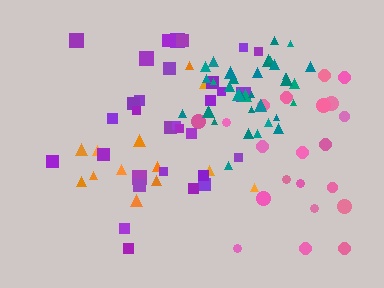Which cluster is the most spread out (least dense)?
Pink.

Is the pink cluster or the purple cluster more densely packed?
Purple.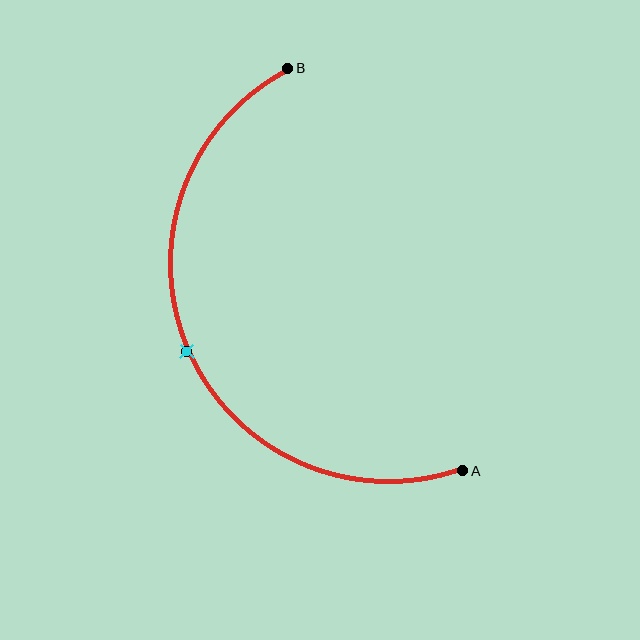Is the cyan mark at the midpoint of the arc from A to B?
Yes. The cyan mark lies on the arc at equal arc-length from both A and B — it is the arc midpoint.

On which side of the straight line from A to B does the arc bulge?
The arc bulges to the left of the straight line connecting A and B.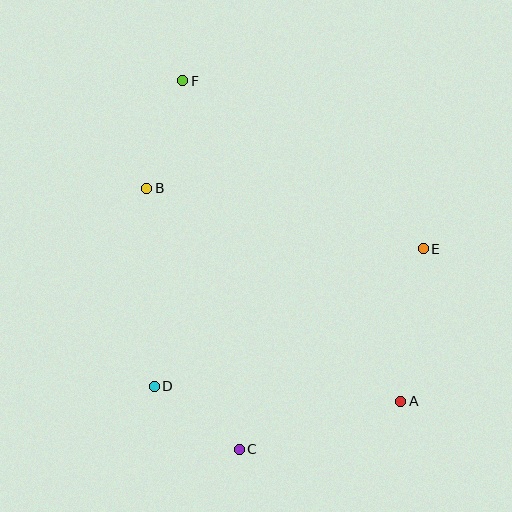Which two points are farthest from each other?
Points A and F are farthest from each other.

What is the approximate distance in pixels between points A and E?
The distance between A and E is approximately 154 pixels.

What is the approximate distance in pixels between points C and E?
The distance between C and E is approximately 272 pixels.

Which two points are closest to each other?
Points C and D are closest to each other.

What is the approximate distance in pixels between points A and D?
The distance between A and D is approximately 247 pixels.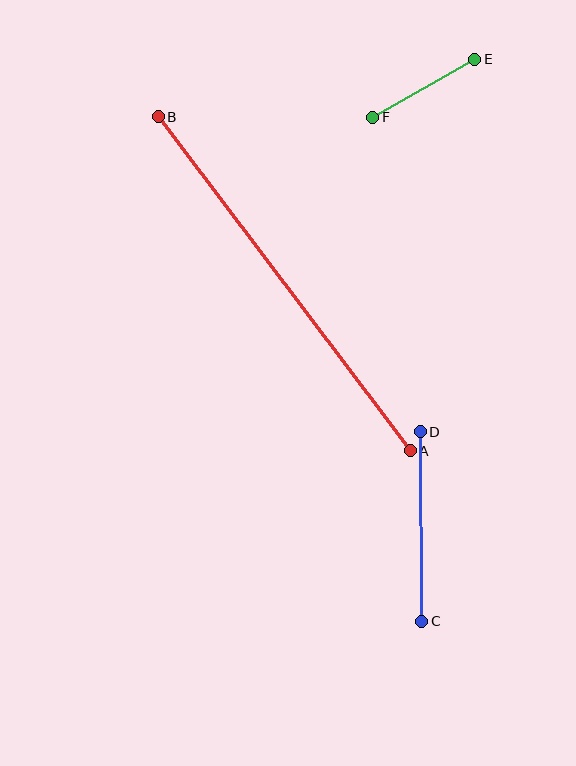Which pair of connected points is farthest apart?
Points A and B are farthest apart.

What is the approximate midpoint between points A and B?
The midpoint is at approximately (284, 284) pixels.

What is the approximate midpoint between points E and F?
The midpoint is at approximately (424, 88) pixels.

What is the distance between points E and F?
The distance is approximately 117 pixels.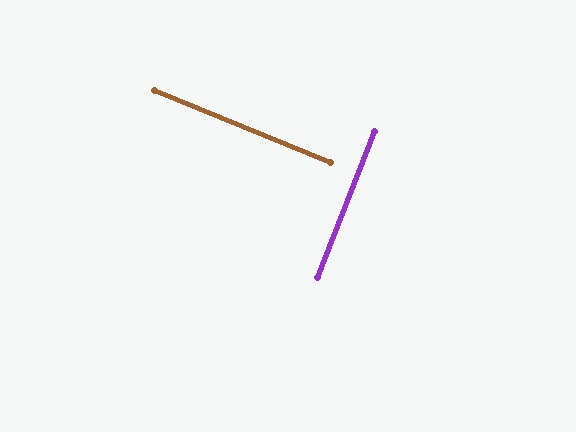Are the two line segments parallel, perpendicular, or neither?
Perpendicular — they meet at approximately 89°.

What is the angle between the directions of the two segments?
Approximately 89 degrees.